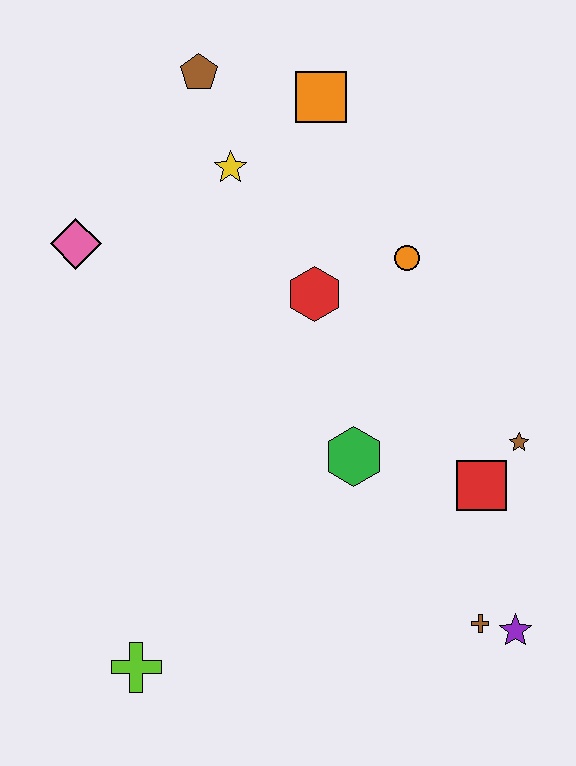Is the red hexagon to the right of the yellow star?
Yes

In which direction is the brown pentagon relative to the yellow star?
The brown pentagon is above the yellow star.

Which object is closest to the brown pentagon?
The yellow star is closest to the brown pentagon.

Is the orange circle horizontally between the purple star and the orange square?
Yes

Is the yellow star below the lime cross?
No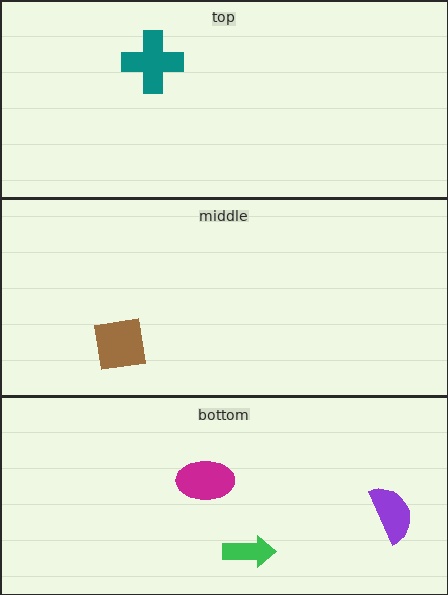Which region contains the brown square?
The middle region.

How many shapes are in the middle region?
1.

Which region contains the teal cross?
The top region.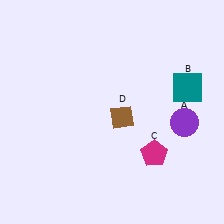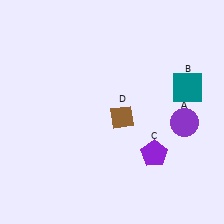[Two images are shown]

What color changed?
The pentagon (C) changed from magenta in Image 1 to purple in Image 2.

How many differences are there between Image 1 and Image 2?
There is 1 difference between the two images.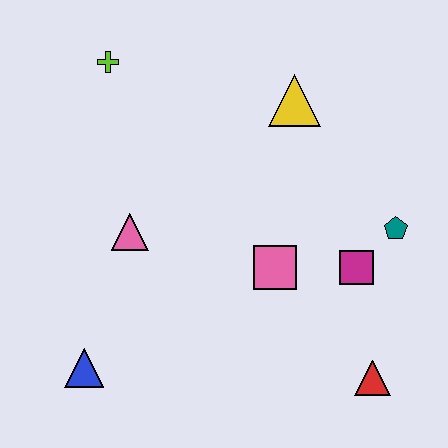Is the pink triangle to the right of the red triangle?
No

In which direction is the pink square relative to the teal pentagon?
The pink square is to the left of the teal pentagon.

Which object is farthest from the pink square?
The lime cross is farthest from the pink square.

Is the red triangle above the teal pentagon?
No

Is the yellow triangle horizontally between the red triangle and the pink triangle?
Yes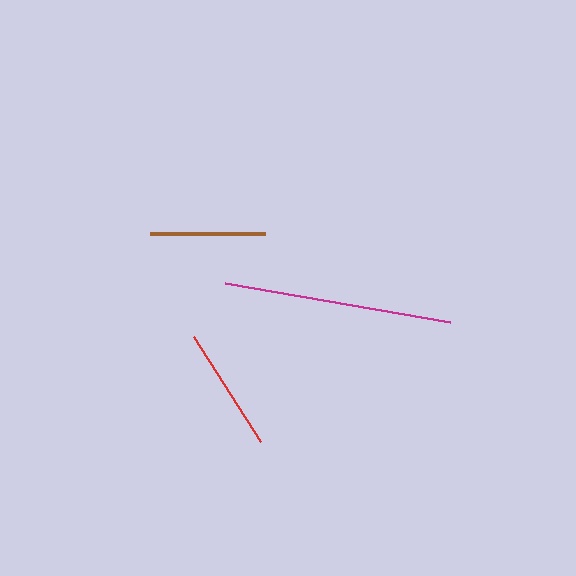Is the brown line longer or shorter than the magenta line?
The magenta line is longer than the brown line.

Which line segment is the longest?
The magenta line is the longest at approximately 228 pixels.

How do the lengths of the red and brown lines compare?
The red and brown lines are approximately the same length.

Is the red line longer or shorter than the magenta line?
The magenta line is longer than the red line.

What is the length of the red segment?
The red segment is approximately 124 pixels long.